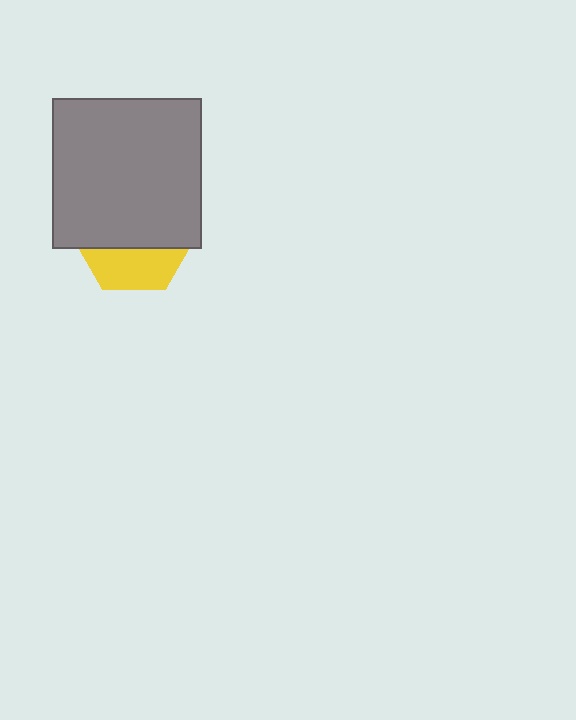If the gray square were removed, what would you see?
You would see the complete yellow hexagon.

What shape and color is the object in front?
The object in front is a gray square.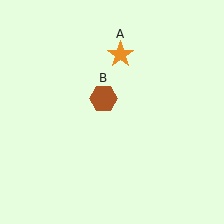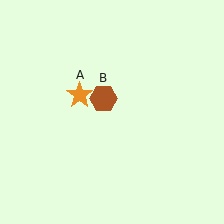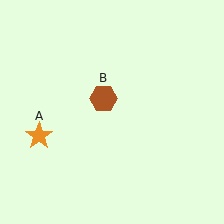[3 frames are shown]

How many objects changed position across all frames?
1 object changed position: orange star (object A).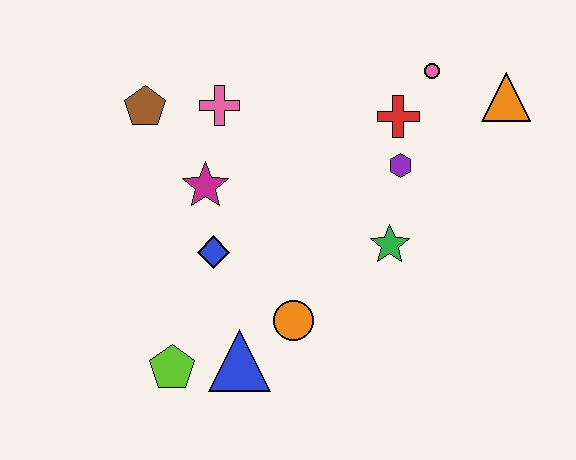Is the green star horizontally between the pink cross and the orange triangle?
Yes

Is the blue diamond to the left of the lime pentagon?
No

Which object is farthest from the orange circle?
The orange triangle is farthest from the orange circle.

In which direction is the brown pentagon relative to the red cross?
The brown pentagon is to the left of the red cross.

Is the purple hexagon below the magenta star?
No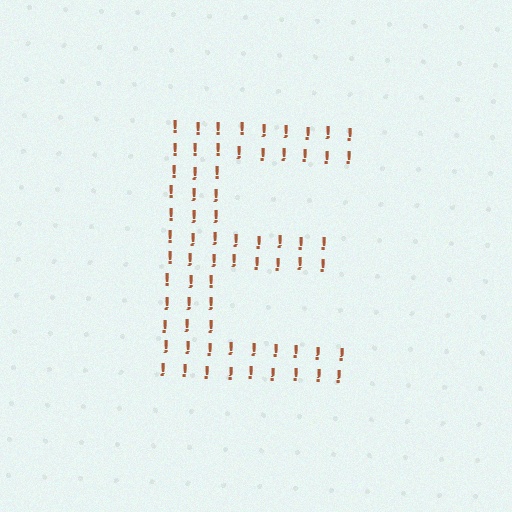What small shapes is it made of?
It is made of small exclamation marks.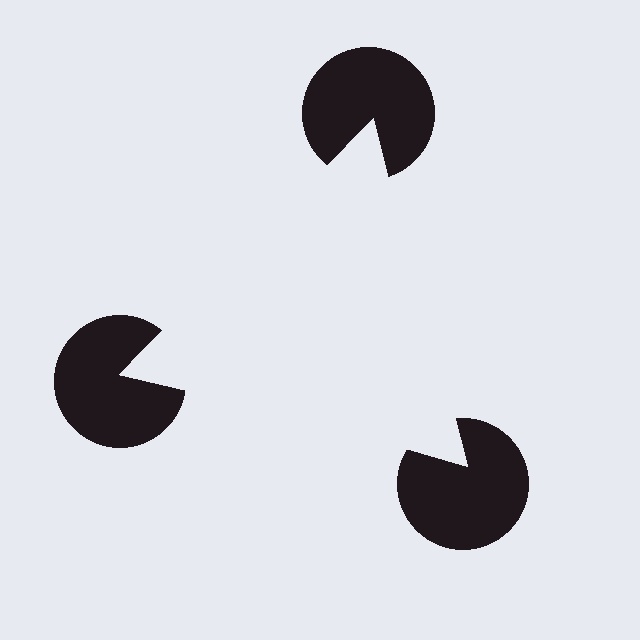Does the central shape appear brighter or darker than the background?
It typically appears slightly brighter than the background, even though no actual brightness change is drawn.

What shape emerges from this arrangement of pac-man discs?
An illusory triangle — its edges are inferred from the aligned wedge cuts in the pac-man discs, not physically drawn.